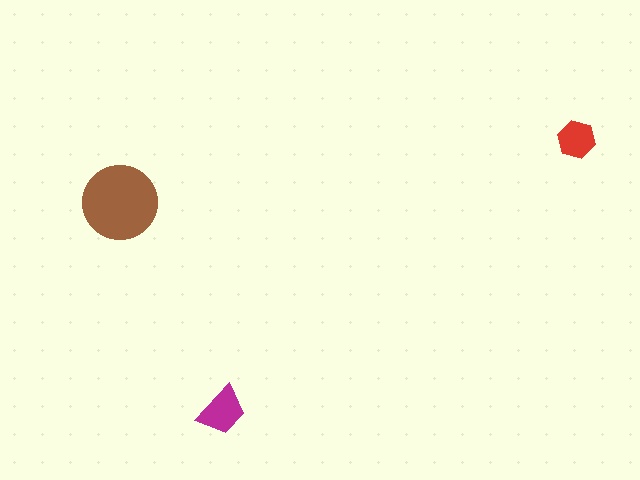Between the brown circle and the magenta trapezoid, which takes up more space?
The brown circle.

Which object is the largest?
The brown circle.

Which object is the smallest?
The red hexagon.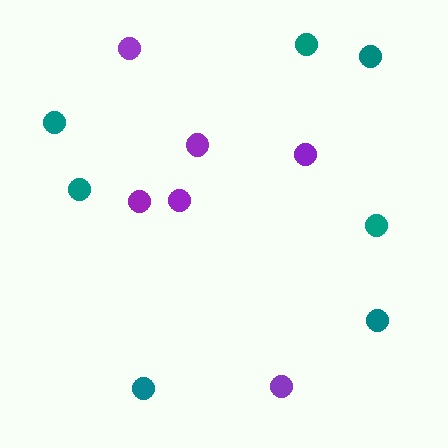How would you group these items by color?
There are 2 groups: one group of purple circles (6) and one group of teal circles (7).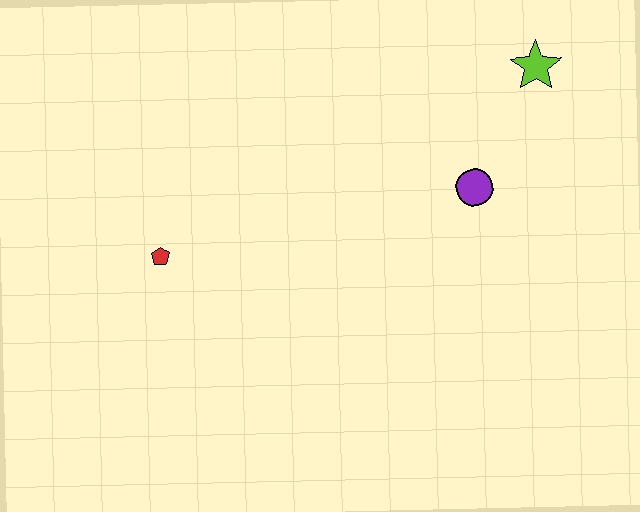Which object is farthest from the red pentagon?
The lime star is farthest from the red pentagon.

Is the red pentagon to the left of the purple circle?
Yes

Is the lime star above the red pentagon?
Yes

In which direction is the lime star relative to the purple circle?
The lime star is above the purple circle.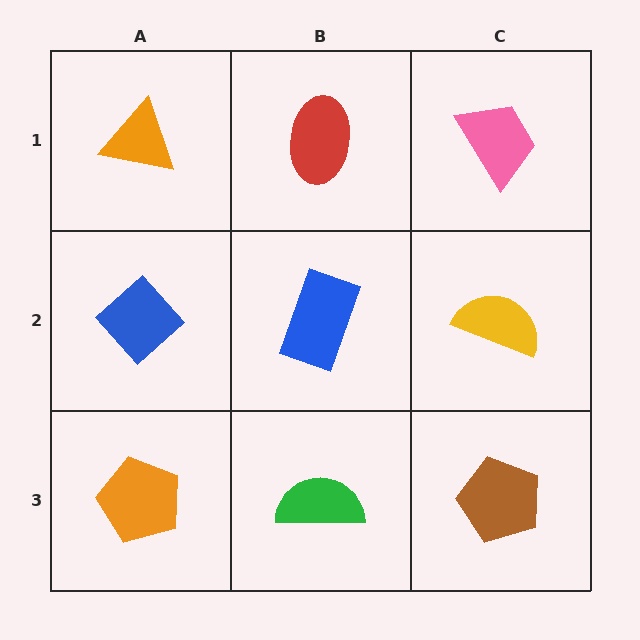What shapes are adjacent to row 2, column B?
A red ellipse (row 1, column B), a green semicircle (row 3, column B), a blue diamond (row 2, column A), a yellow semicircle (row 2, column C).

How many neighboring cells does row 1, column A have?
2.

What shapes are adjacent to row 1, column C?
A yellow semicircle (row 2, column C), a red ellipse (row 1, column B).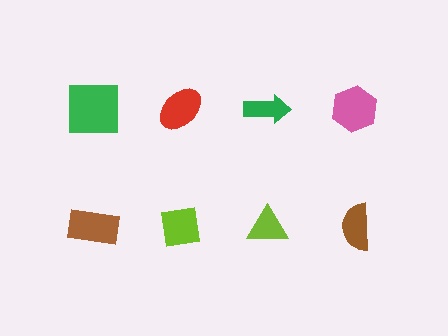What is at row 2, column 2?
A lime square.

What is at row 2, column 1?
A brown rectangle.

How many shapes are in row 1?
4 shapes.